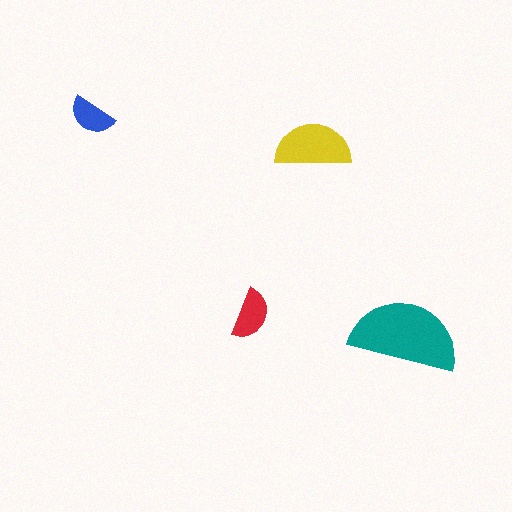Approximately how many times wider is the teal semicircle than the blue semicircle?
About 2.5 times wider.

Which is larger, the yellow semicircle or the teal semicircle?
The teal one.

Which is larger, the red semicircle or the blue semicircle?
The red one.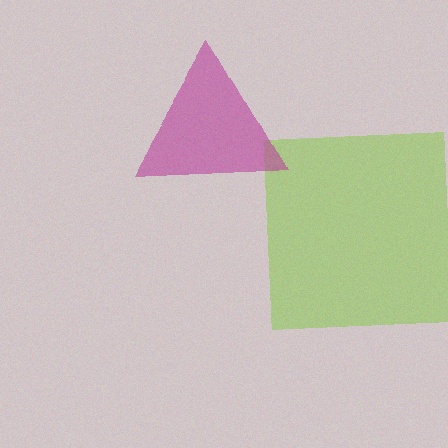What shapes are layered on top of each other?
The layered shapes are: a lime square, a magenta triangle.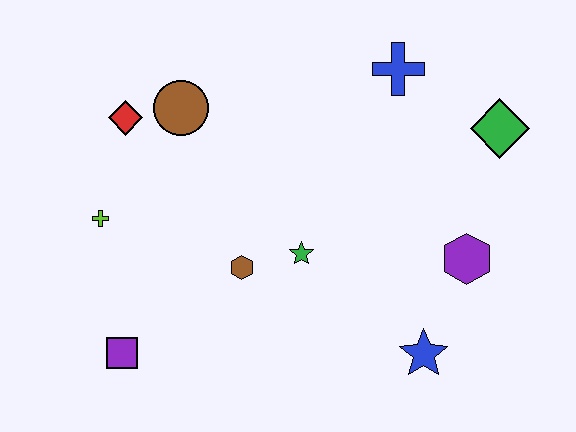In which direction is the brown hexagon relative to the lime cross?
The brown hexagon is to the right of the lime cross.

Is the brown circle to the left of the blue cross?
Yes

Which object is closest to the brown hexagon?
The green star is closest to the brown hexagon.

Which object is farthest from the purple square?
The green diamond is farthest from the purple square.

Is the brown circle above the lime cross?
Yes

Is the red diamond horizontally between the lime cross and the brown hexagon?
Yes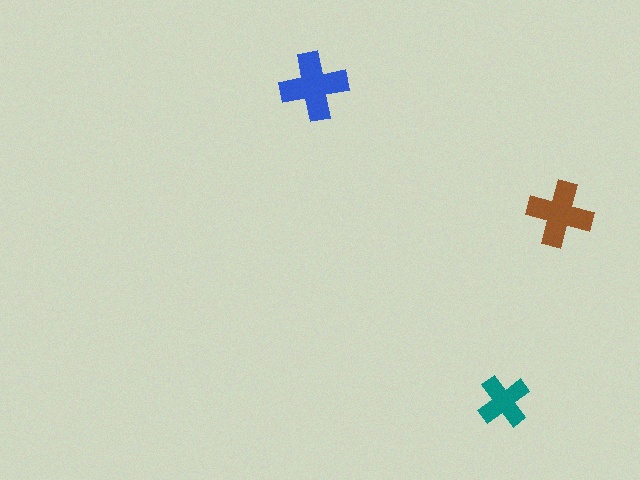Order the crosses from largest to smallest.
the blue one, the brown one, the teal one.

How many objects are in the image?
There are 3 objects in the image.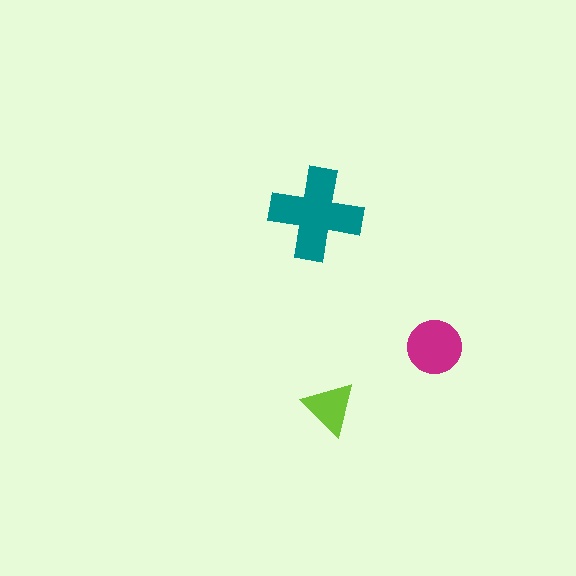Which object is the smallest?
The lime triangle.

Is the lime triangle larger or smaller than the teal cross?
Smaller.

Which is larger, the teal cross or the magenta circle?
The teal cross.